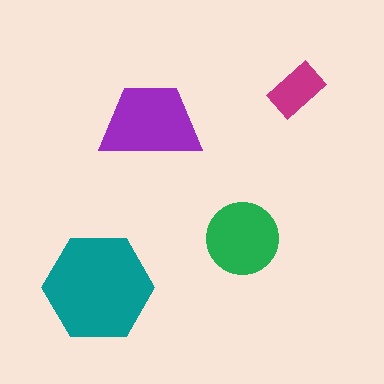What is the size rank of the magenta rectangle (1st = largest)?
4th.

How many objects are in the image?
There are 4 objects in the image.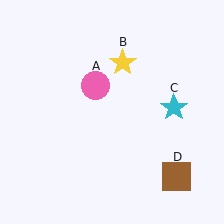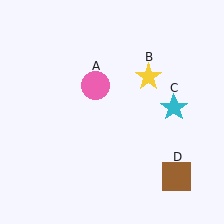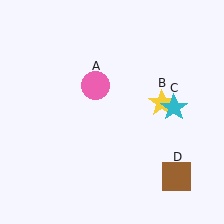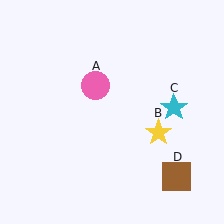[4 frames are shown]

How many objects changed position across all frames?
1 object changed position: yellow star (object B).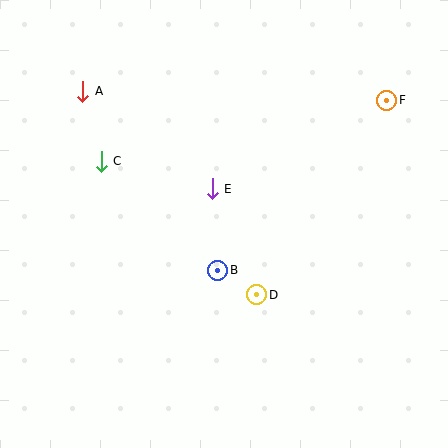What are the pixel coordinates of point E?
Point E is at (212, 189).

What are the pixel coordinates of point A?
Point A is at (83, 91).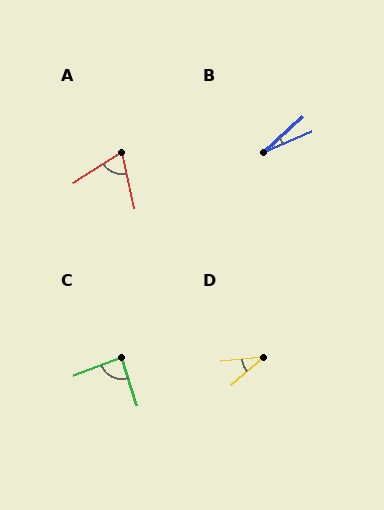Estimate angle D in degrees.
Approximately 36 degrees.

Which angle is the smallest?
B, at approximately 18 degrees.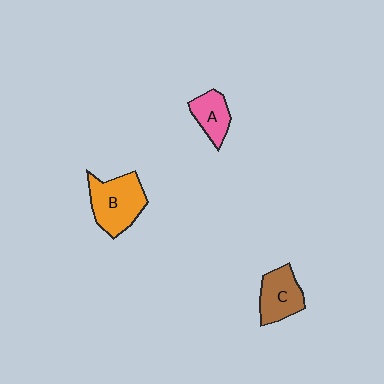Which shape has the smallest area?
Shape A (pink).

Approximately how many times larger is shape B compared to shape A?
Approximately 1.8 times.